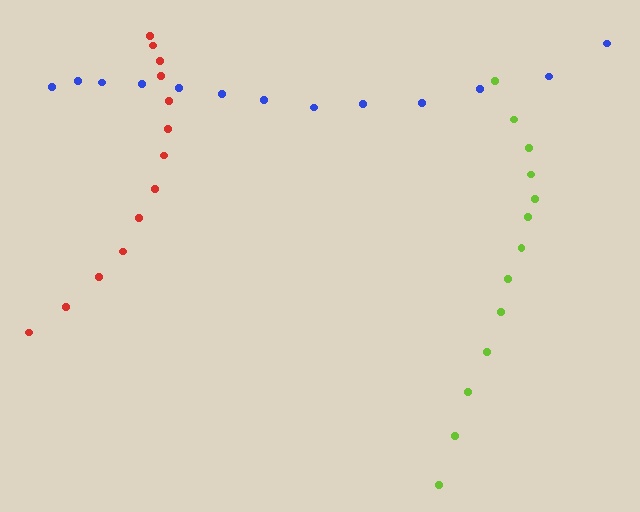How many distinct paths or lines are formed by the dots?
There are 3 distinct paths.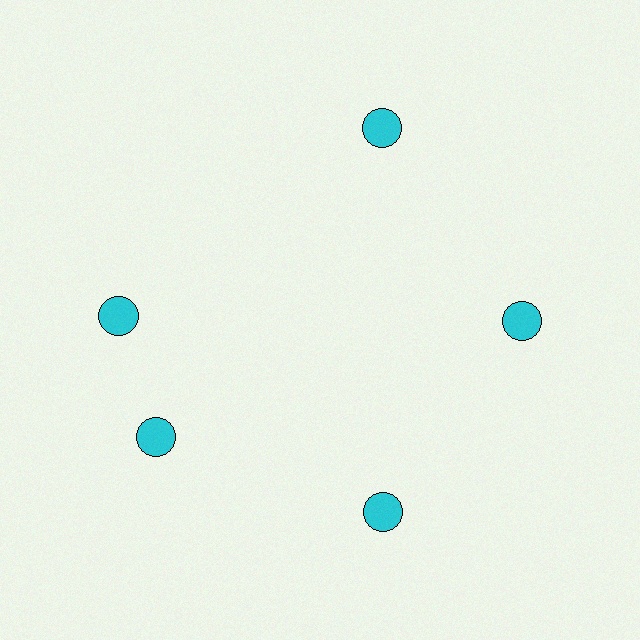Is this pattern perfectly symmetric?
No. The 5 cyan circles are arranged in a ring, but one element near the 10 o'clock position is rotated out of alignment along the ring, breaking the 5-fold rotational symmetry.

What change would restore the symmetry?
The symmetry would be restored by rotating it back into even spacing with its neighbors so that all 5 circles sit at equal angles and equal distance from the center.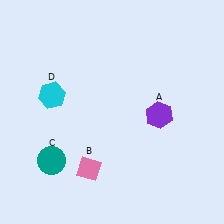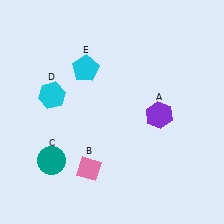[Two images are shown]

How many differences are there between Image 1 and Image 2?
There is 1 difference between the two images.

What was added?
A cyan pentagon (E) was added in Image 2.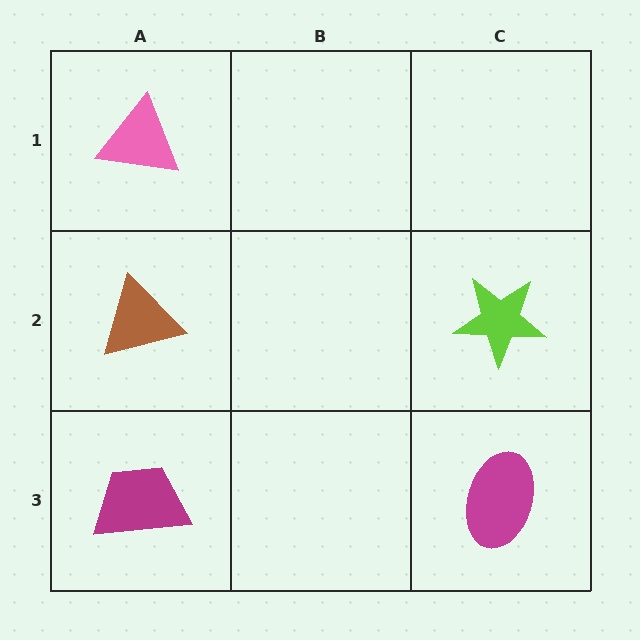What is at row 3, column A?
A magenta trapezoid.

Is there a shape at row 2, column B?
No, that cell is empty.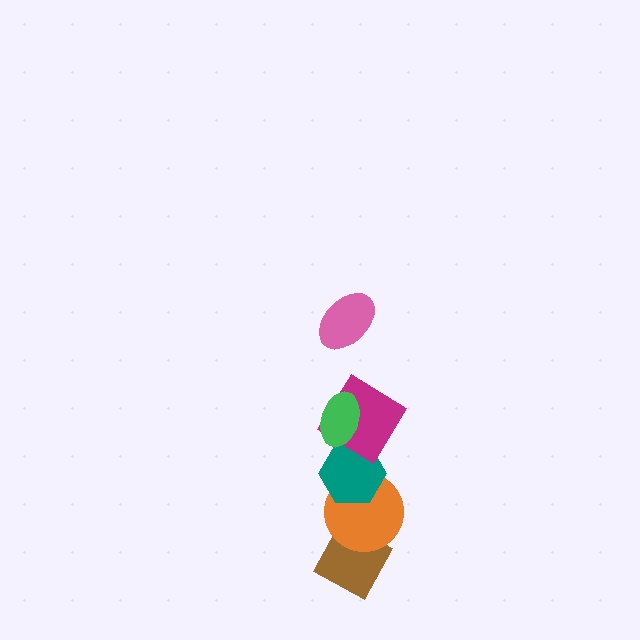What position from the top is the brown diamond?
The brown diamond is 6th from the top.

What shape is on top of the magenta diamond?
The green ellipse is on top of the magenta diamond.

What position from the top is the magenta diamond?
The magenta diamond is 3rd from the top.